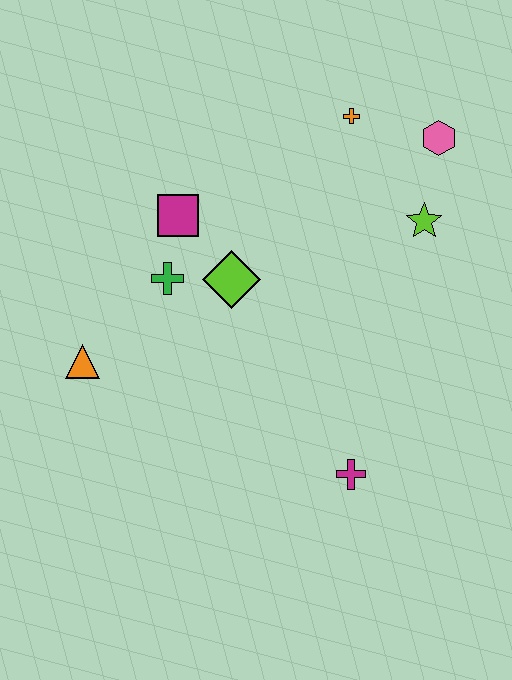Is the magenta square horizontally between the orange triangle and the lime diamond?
Yes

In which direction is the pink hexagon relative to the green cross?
The pink hexagon is to the right of the green cross.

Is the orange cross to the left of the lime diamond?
No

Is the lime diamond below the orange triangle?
No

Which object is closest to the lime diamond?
The green cross is closest to the lime diamond.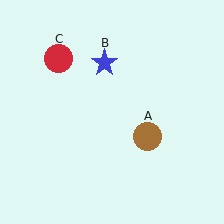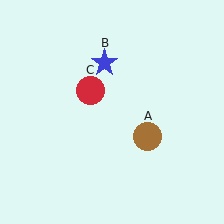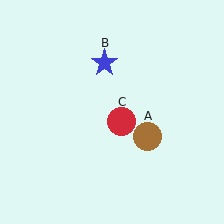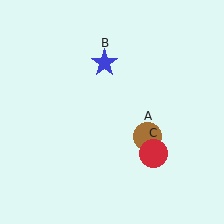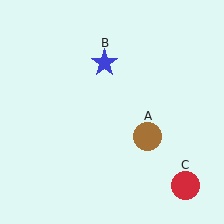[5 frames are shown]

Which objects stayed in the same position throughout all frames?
Brown circle (object A) and blue star (object B) remained stationary.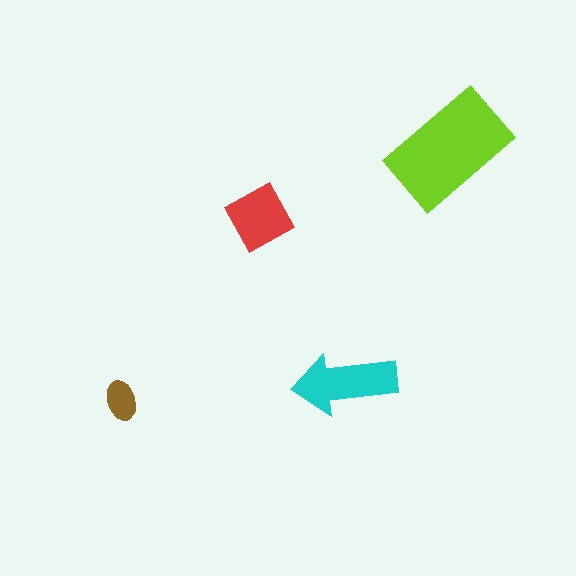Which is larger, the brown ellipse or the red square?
The red square.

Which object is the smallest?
The brown ellipse.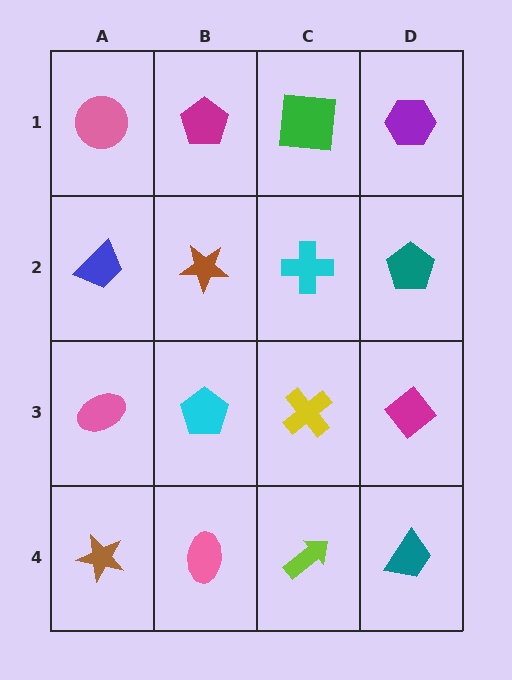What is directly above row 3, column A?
A blue trapezoid.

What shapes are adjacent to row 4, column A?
A pink ellipse (row 3, column A), a pink ellipse (row 4, column B).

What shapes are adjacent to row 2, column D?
A purple hexagon (row 1, column D), a magenta diamond (row 3, column D), a cyan cross (row 2, column C).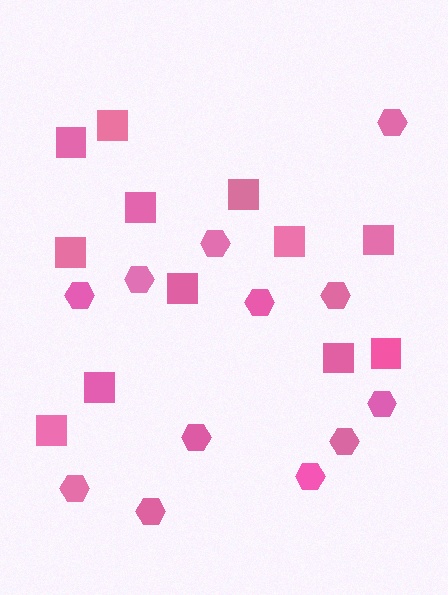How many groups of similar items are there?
There are 2 groups: one group of squares (12) and one group of hexagons (12).